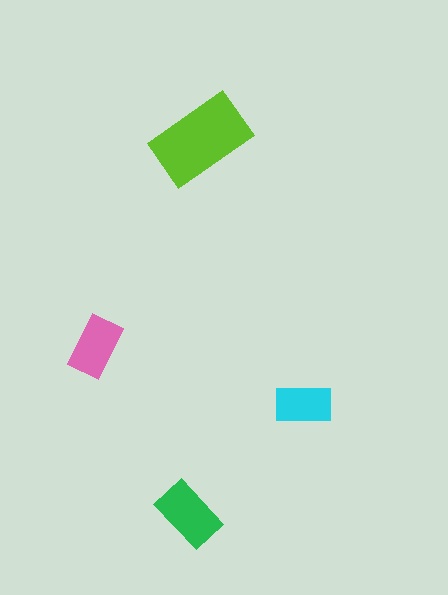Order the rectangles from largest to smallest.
the lime one, the green one, the pink one, the cyan one.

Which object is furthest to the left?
The pink rectangle is leftmost.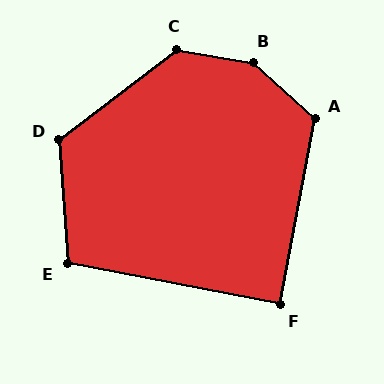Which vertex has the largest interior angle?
B, at approximately 147 degrees.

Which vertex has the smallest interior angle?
F, at approximately 89 degrees.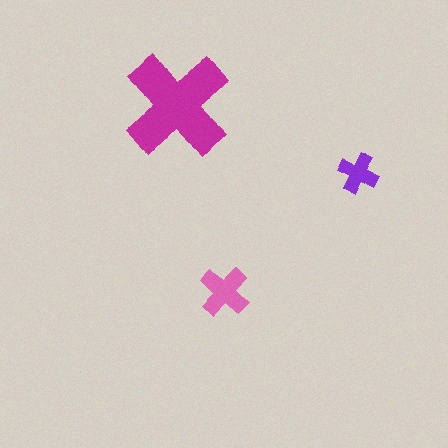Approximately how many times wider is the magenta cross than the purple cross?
About 2.5 times wider.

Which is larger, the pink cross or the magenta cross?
The magenta one.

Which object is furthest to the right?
The purple cross is rightmost.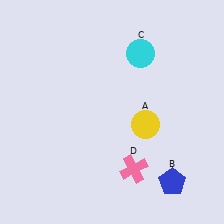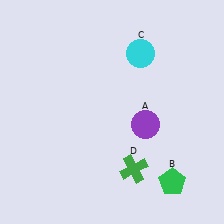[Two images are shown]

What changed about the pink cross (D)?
In Image 1, D is pink. In Image 2, it changed to green.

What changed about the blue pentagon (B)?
In Image 1, B is blue. In Image 2, it changed to green.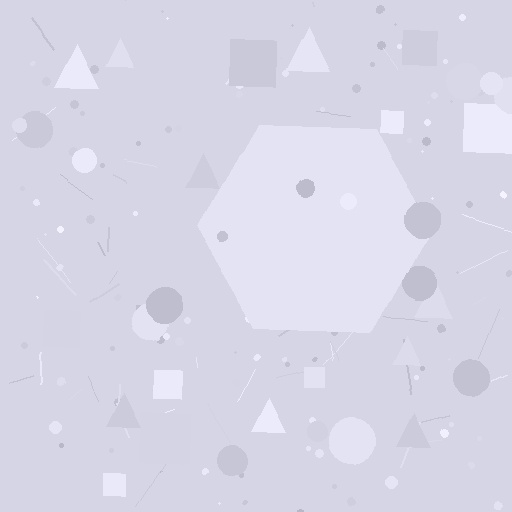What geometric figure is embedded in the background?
A hexagon is embedded in the background.